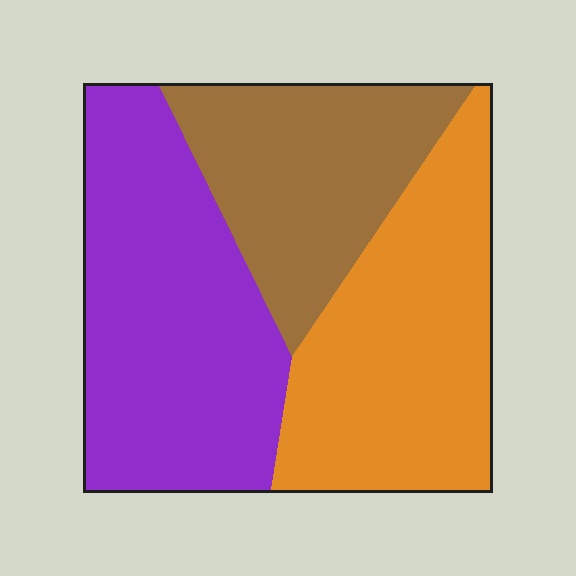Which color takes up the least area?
Brown, at roughly 25%.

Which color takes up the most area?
Purple, at roughly 40%.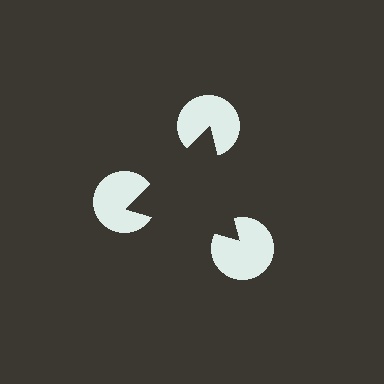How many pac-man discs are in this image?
There are 3 — one at each vertex of the illusory triangle.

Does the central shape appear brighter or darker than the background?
It typically appears slightly darker than the background, even though no actual brightness change is drawn.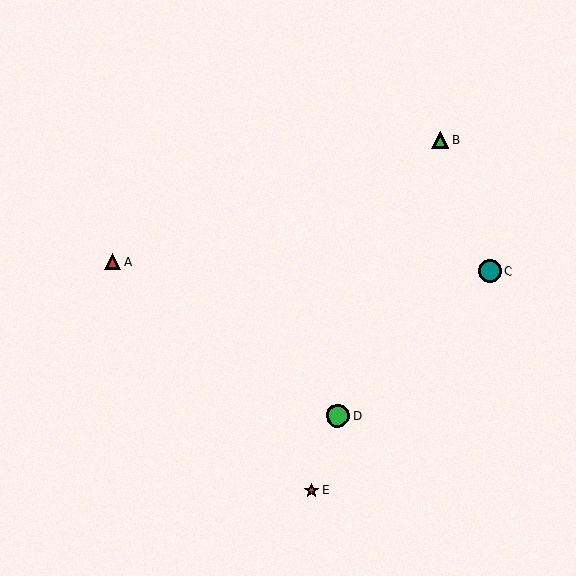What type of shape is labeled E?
Shape E is a red star.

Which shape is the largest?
The green circle (labeled D) is the largest.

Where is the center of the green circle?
The center of the green circle is at (338, 416).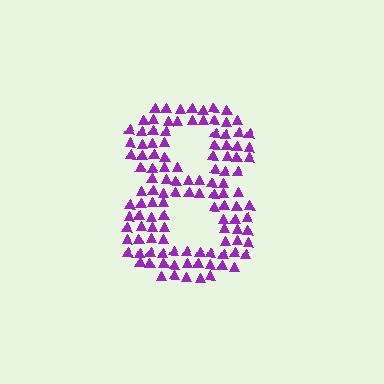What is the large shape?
The large shape is the digit 8.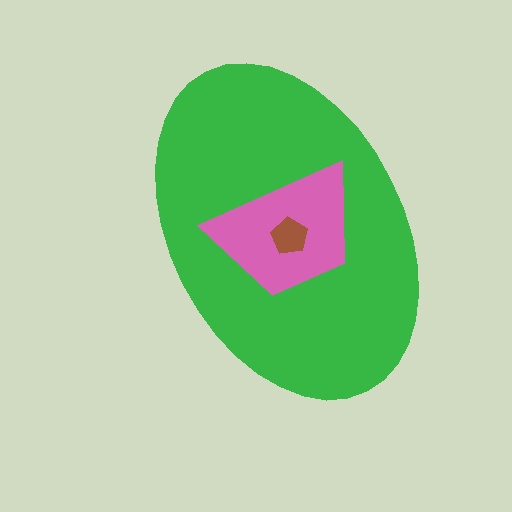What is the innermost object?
The brown pentagon.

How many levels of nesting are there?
3.